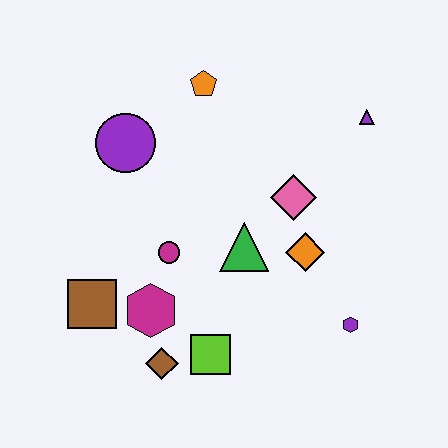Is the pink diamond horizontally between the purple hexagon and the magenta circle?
Yes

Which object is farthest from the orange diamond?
The brown square is farthest from the orange diamond.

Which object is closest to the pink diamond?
The orange diamond is closest to the pink diamond.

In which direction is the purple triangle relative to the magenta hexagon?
The purple triangle is to the right of the magenta hexagon.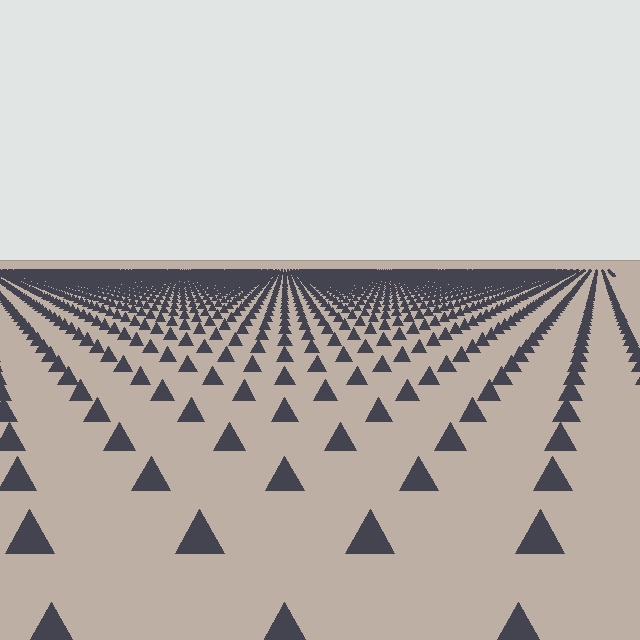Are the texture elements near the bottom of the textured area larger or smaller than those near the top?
Larger. Near the bottom, elements are closer to the viewer and appear at a bigger on-screen size.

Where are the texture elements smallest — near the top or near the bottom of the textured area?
Near the top.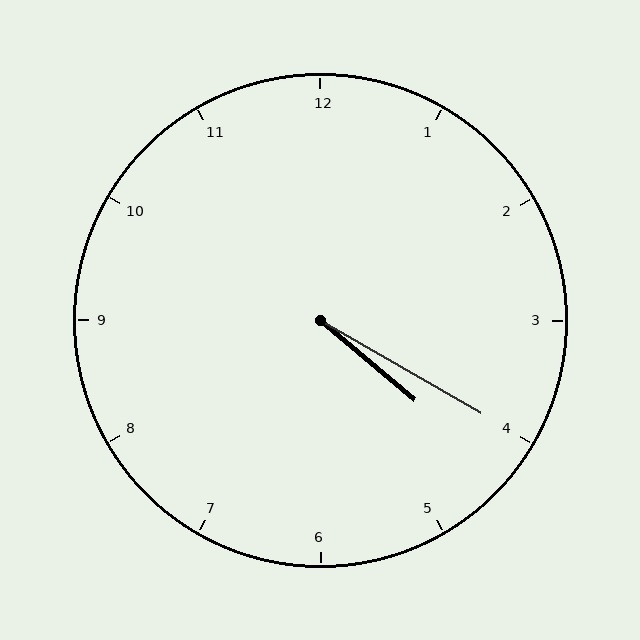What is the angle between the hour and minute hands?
Approximately 10 degrees.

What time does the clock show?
4:20.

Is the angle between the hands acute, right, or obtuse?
It is acute.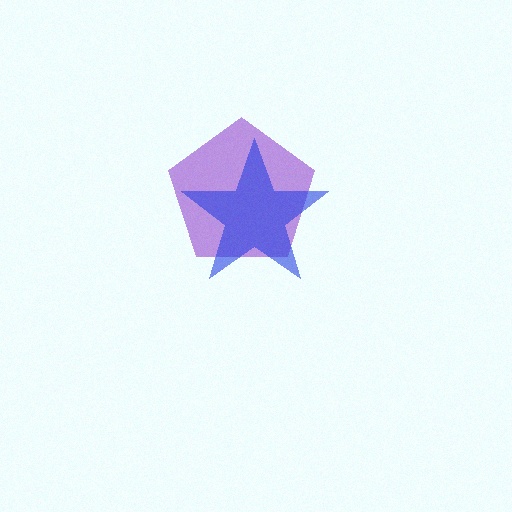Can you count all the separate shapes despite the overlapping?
Yes, there are 2 separate shapes.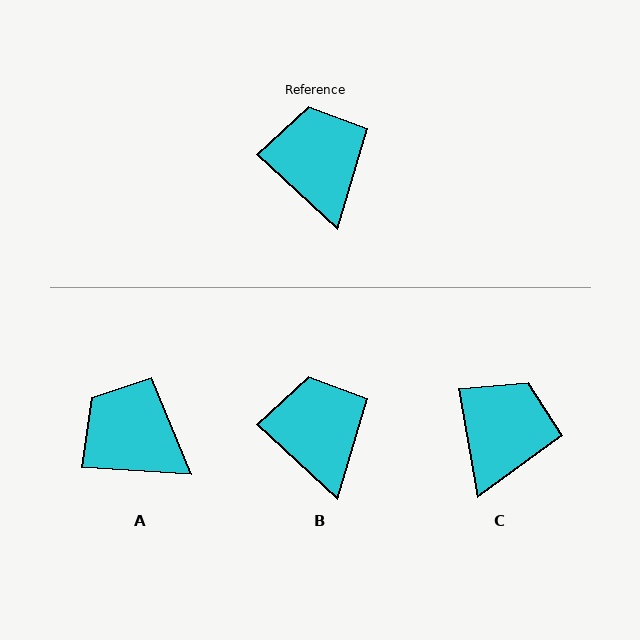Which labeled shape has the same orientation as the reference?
B.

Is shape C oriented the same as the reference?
No, it is off by about 37 degrees.